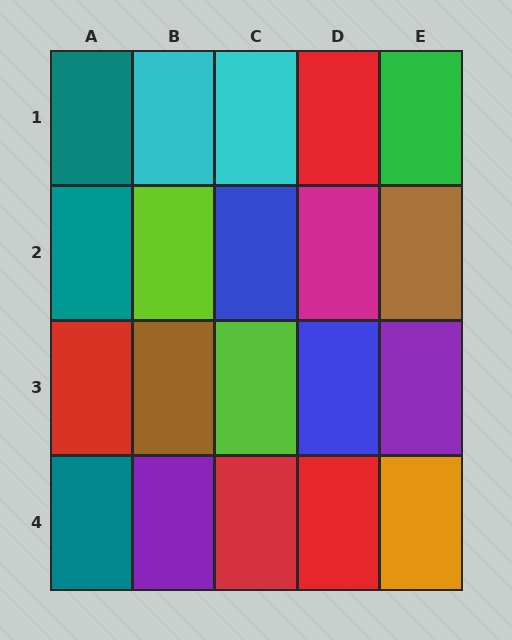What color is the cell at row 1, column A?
Teal.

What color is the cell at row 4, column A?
Teal.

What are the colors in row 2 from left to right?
Teal, lime, blue, magenta, brown.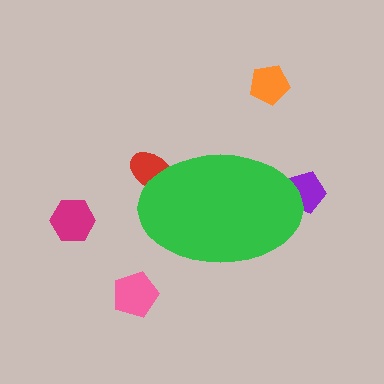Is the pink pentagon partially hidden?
No, the pink pentagon is fully visible.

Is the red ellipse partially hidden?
Yes, the red ellipse is partially hidden behind the green ellipse.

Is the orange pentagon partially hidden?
No, the orange pentagon is fully visible.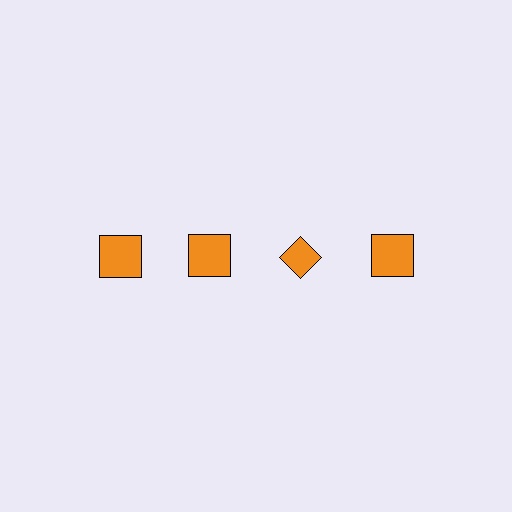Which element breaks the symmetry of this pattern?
The orange diamond in the top row, center column breaks the symmetry. All other shapes are orange squares.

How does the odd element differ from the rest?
It has a different shape: diamond instead of square.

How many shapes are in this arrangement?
There are 4 shapes arranged in a grid pattern.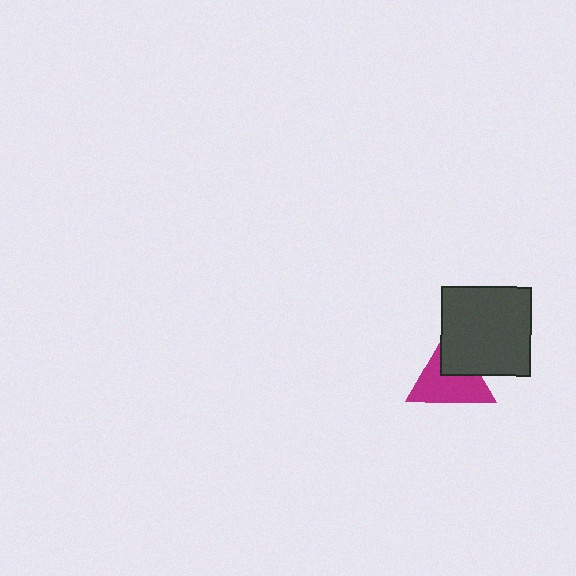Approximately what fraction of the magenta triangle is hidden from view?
Roughly 33% of the magenta triangle is hidden behind the dark gray rectangle.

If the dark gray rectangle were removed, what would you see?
You would see the complete magenta triangle.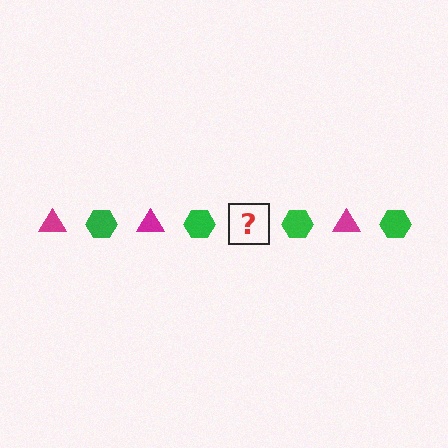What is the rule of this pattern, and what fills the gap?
The rule is that the pattern alternates between magenta triangle and green hexagon. The gap should be filled with a magenta triangle.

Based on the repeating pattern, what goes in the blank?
The blank should be a magenta triangle.